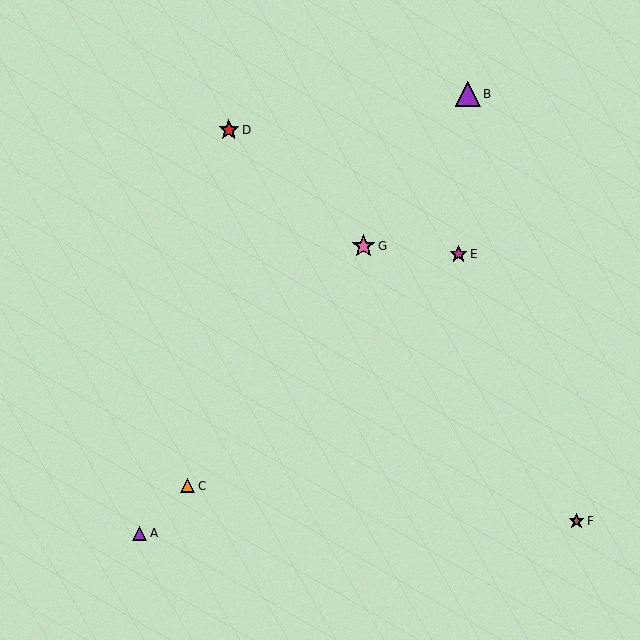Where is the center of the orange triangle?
The center of the orange triangle is at (188, 486).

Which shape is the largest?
The purple triangle (labeled B) is the largest.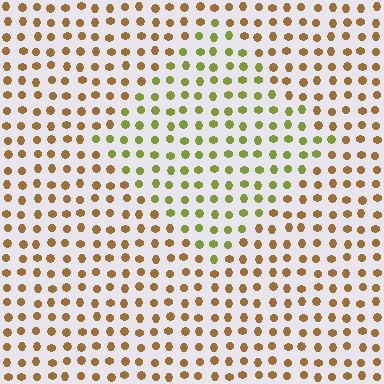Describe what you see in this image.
The image is filled with small brown elements in a uniform arrangement. A diamond-shaped region is visible where the elements are tinted to a slightly different hue, forming a subtle color boundary.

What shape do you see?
I see a diamond.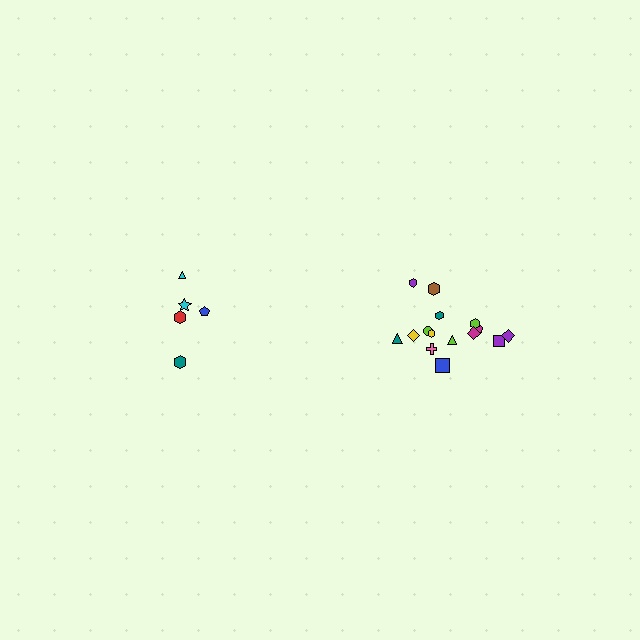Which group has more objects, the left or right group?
The right group.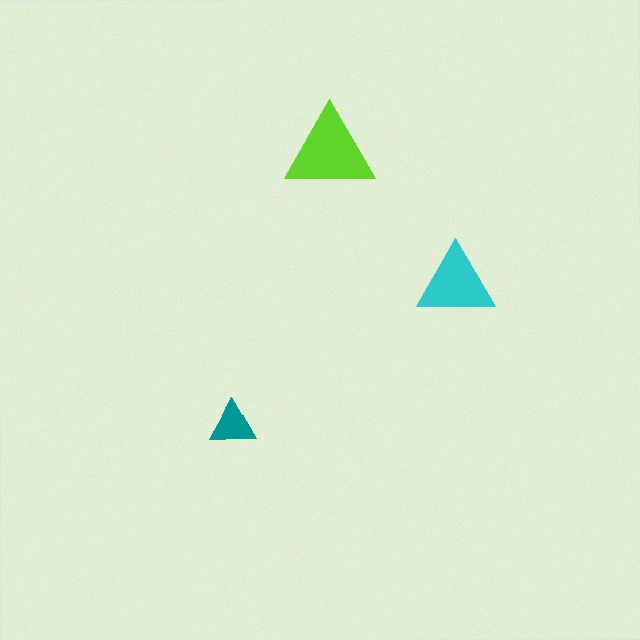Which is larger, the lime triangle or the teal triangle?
The lime one.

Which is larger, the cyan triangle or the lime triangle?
The lime one.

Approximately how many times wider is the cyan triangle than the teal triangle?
About 1.5 times wider.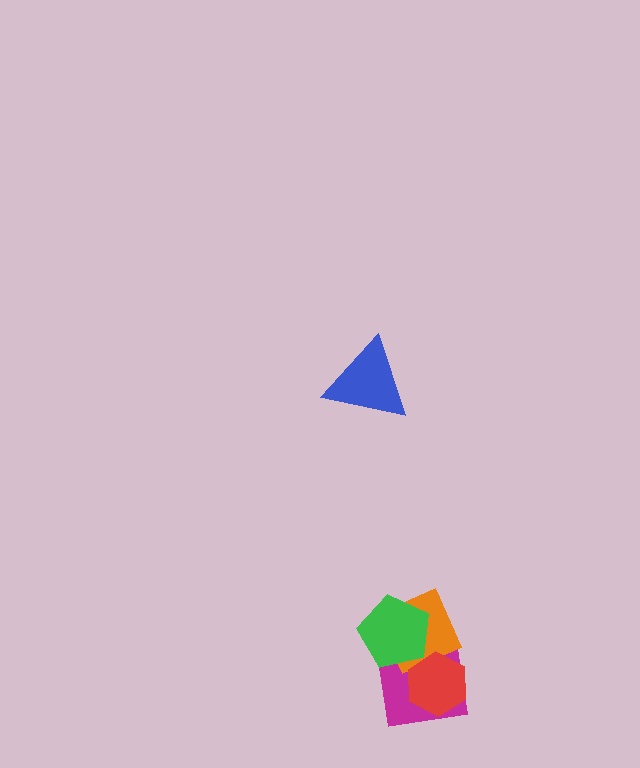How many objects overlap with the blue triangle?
0 objects overlap with the blue triangle.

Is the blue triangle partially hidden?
No, no other shape covers it.